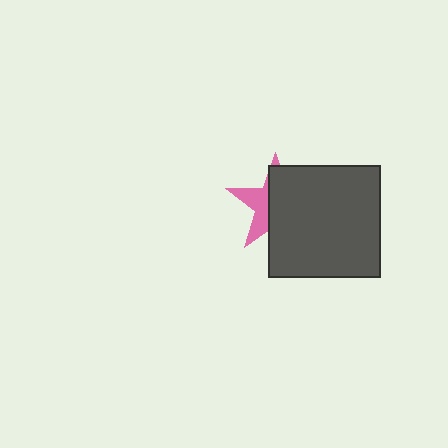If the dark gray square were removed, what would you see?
You would see the complete pink star.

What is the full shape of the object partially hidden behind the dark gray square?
The partially hidden object is a pink star.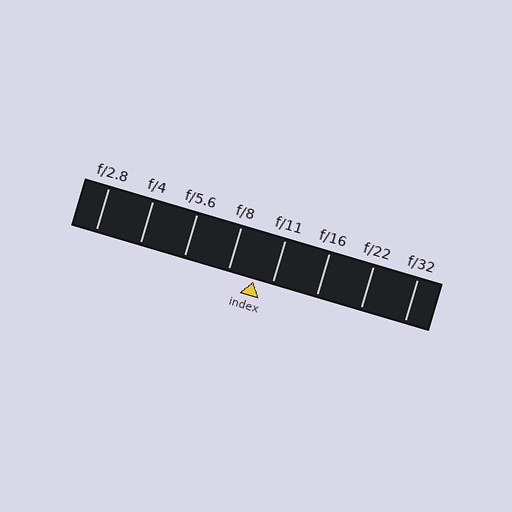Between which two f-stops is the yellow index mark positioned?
The index mark is between f/8 and f/11.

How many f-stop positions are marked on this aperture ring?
There are 8 f-stop positions marked.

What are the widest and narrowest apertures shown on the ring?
The widest aperture shown is f/2.8 and the narrowest is f/32.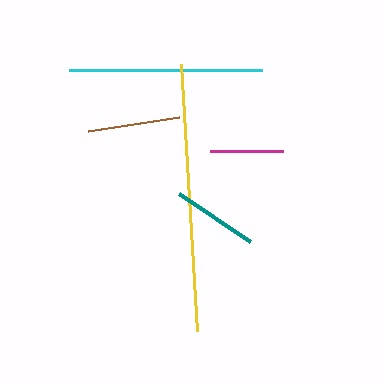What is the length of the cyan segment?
The cyan segment is approximately 193 pixels long.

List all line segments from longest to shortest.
From longest to shortest: yellow, cyan, brown, teal, magenta.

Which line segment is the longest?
The yellow line is the longest at approximately 268 pixels.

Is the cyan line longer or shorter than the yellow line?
The yellow line is longer than the cyan line.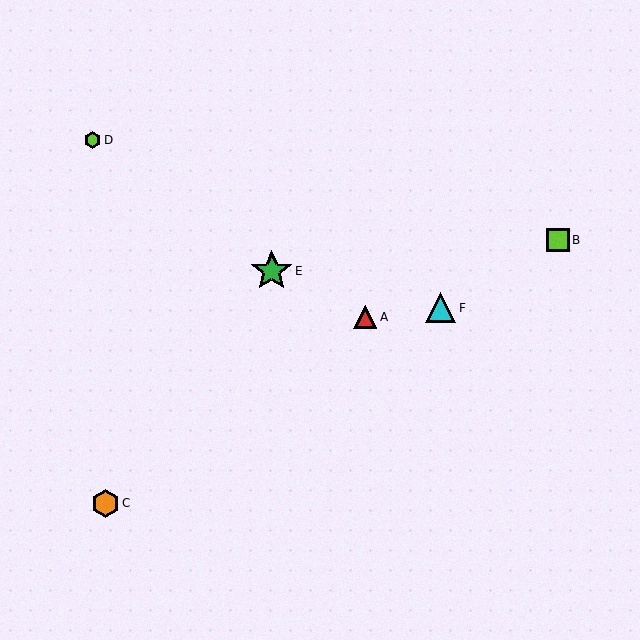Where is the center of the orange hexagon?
The center of the orange hexagon is at (105, 503).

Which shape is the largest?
The green star (labeled E) is the largest.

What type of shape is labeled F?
Shape F is a cyan triangle.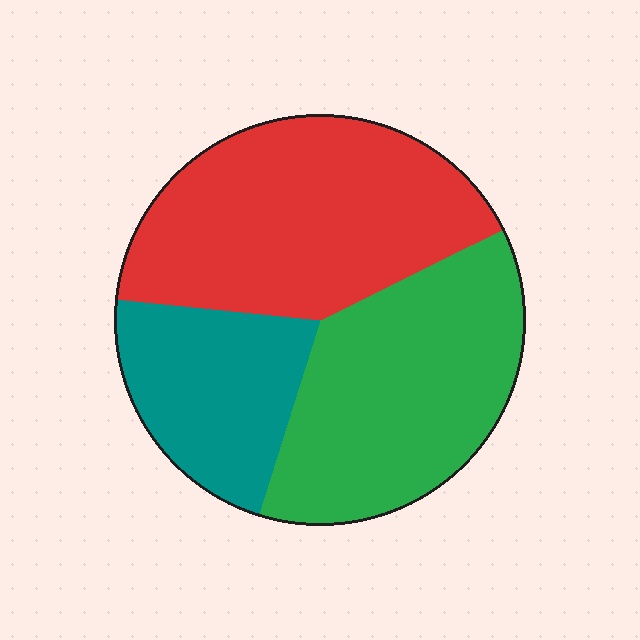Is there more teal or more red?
Red.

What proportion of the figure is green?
Green takes up about three eighths (3/8) of the figure.